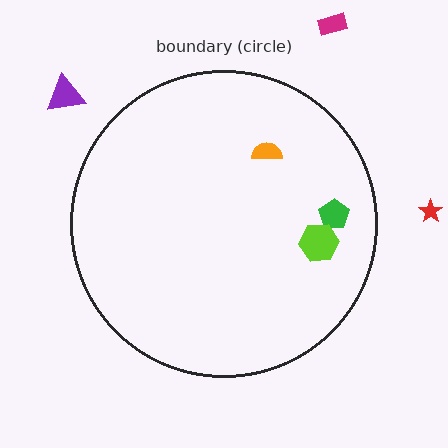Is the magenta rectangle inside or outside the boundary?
Outside.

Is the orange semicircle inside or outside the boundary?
Inside.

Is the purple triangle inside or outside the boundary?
Outside.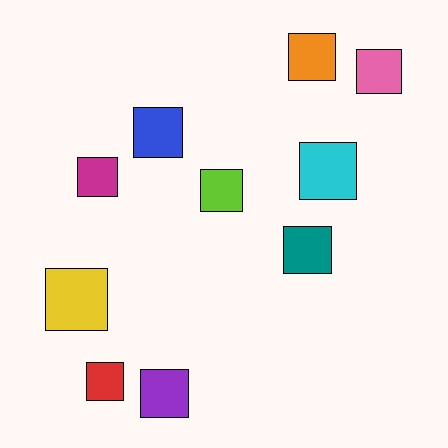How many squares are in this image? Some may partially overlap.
There are 10 squares.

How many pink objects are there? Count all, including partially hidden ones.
There is 1 pink object.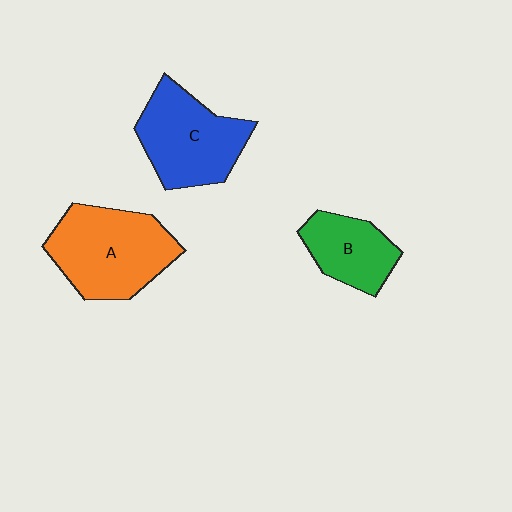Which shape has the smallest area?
Shape B (green).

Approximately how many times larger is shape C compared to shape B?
Approximately 1.5 times.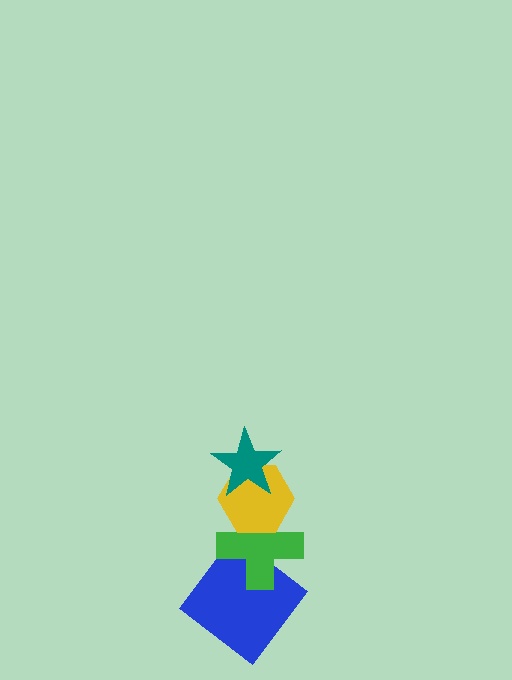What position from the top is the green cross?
The green cross is 3rd from the top.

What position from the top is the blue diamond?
The blue diamond is 4th from the top.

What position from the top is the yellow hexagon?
The yellow hexagon is 2nd from the top.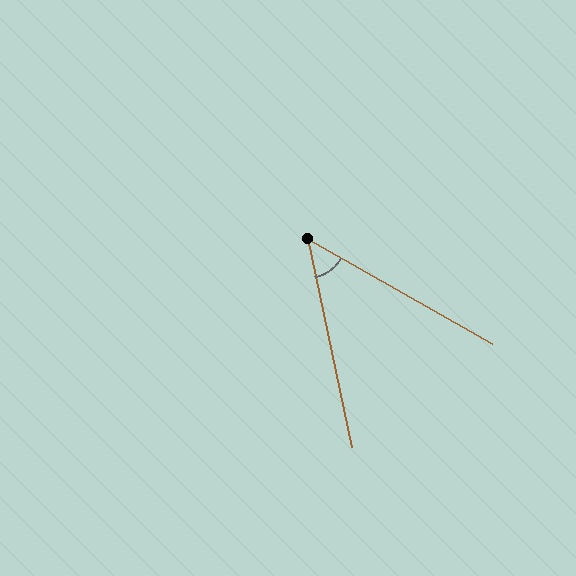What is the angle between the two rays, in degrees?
Approximately 49 degrees.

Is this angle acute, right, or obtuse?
It is acute.